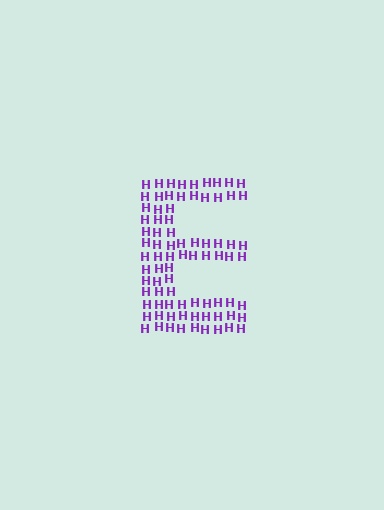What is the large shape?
The large shape is the letter E.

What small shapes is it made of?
It is made of small letter H's.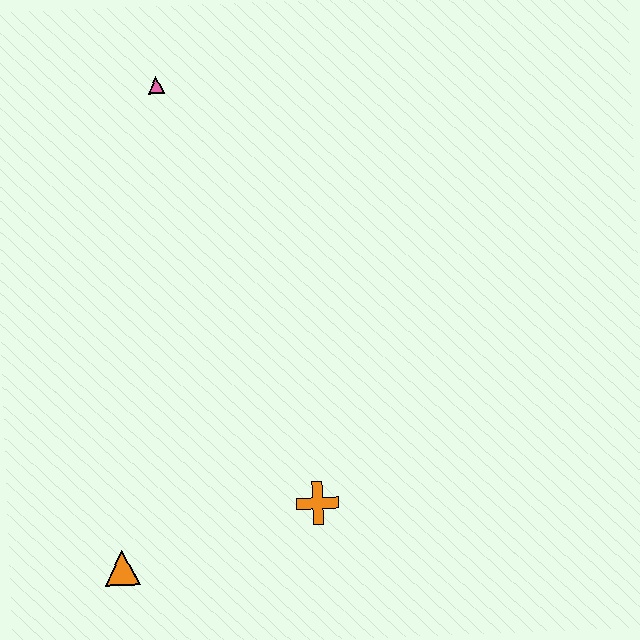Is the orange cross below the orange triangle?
No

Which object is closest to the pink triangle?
The orange cross is closest to the pink triangle.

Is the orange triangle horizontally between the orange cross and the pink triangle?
No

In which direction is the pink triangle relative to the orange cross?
The pink triangle is above the orange cross.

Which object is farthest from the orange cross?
The pink triangle is farthest from the orange cross.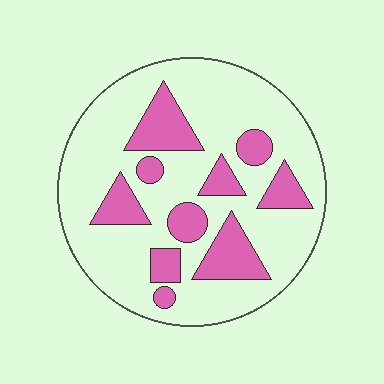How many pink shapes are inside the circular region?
10.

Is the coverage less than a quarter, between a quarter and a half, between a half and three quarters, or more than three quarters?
Between a quarter and a half.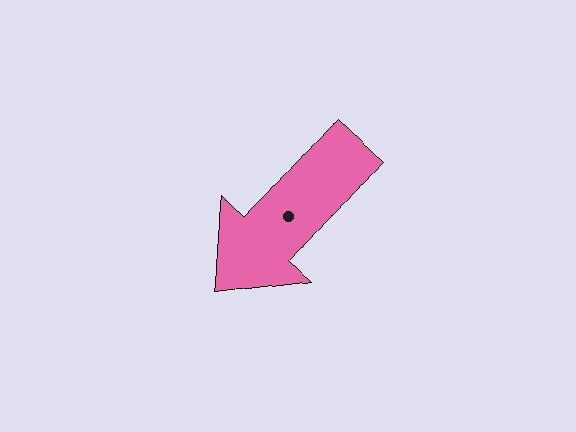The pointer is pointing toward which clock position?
Roughly 7 o'clock.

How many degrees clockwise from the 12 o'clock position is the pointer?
Approximately 222 degrees.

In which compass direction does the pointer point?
Southwest.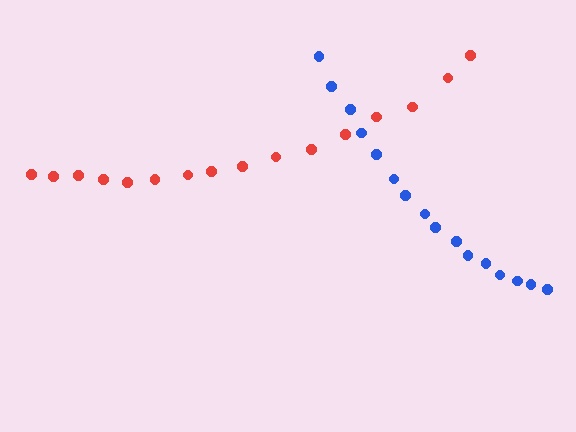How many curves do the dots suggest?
There are 2 distinct paths.